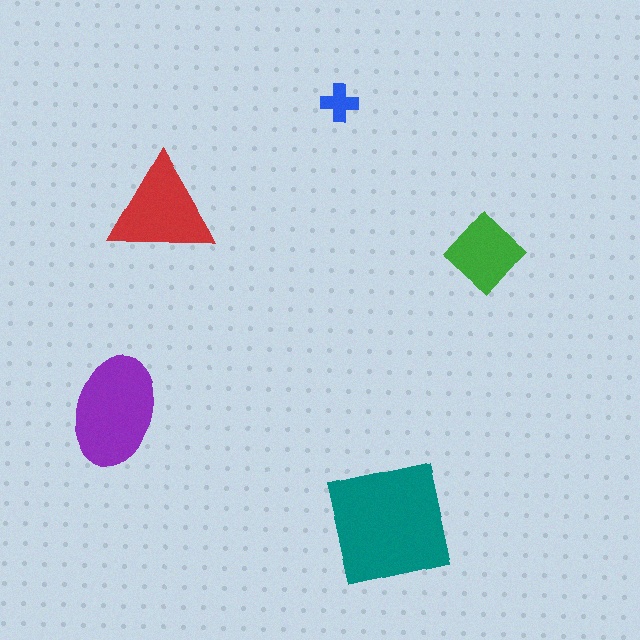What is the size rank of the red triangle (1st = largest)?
3rd.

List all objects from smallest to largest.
The blue cross, the green diamond, the red triangle, the purple ellipse, the teal square.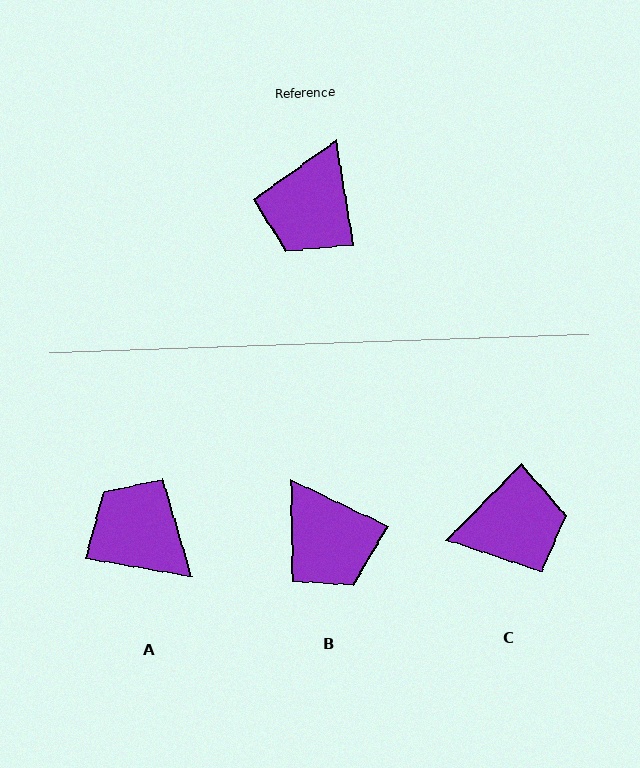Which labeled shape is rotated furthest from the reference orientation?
C, about 126 degrees away.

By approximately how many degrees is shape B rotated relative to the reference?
Approximately 55 degrees counter-clockwise.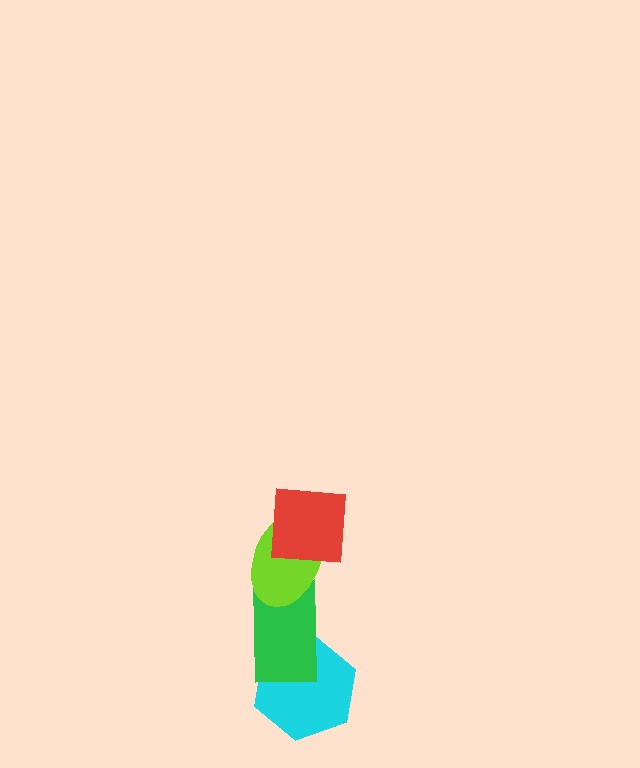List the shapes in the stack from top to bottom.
From top to bottom: the red square, the lime ellipse, the green rectangle, the cyan hexagon.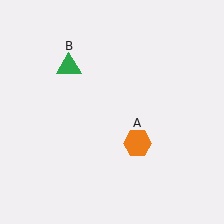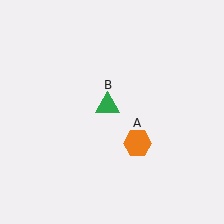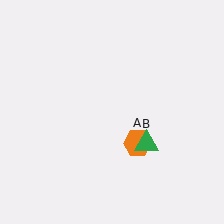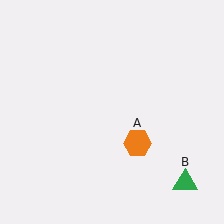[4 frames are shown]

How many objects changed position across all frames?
1 object changed position: green triangle (object B).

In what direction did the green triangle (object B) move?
The green triangle (object B) moved down and to the right.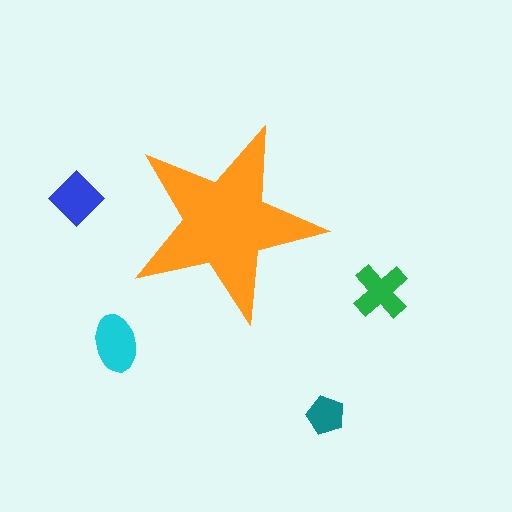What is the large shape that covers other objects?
An orange star.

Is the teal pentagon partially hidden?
No, the teal pentagon is fully visible.